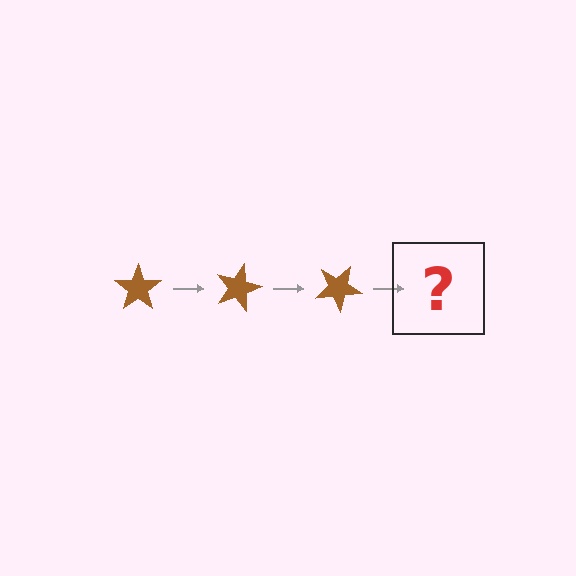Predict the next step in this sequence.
The next step is a brown star rotated 45 degrees.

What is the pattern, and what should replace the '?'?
The pattern is that the star rotates 15 degrees each step. The '?' should be a brown star rotated 45 degrees.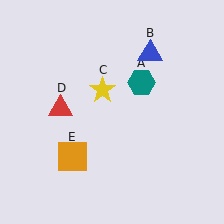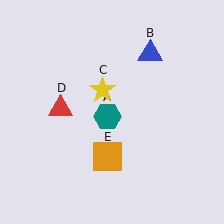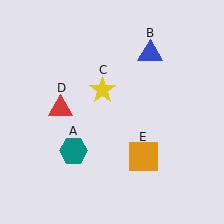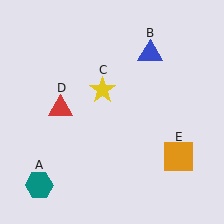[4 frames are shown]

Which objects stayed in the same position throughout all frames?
Blue triangle (object B) and yellow star (object C) and red triangle (object D) remained stationary.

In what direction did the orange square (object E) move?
The orange square (object E) moved right.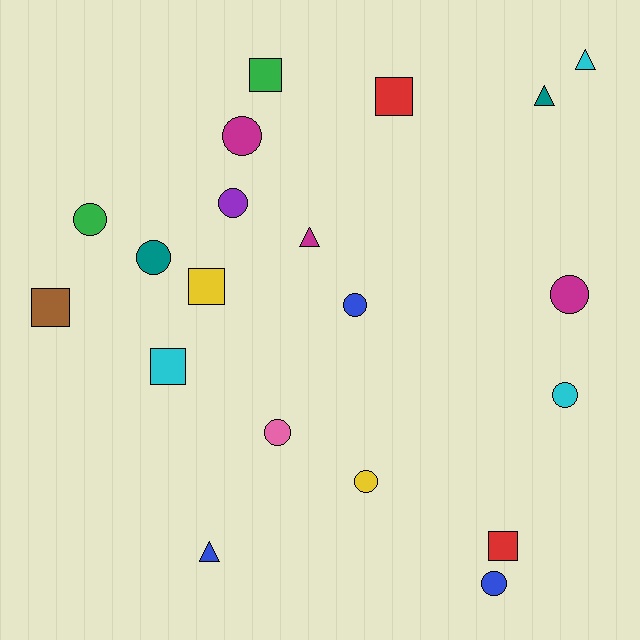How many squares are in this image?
There are 6 squares.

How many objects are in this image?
There are 20 objects.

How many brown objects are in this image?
There is 1 brown object.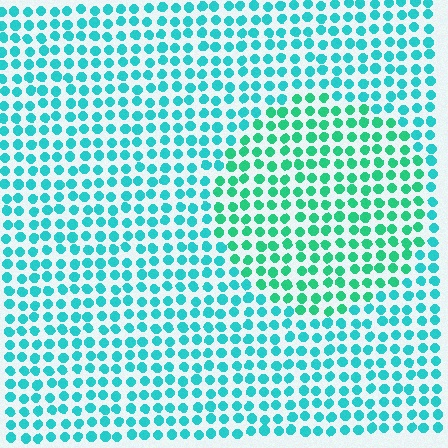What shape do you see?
I see a circle.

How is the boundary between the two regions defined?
The boundary is defined purely by a slight shift in hue (about 27 degrees). Spacing, size, and orientation are identical on both sides.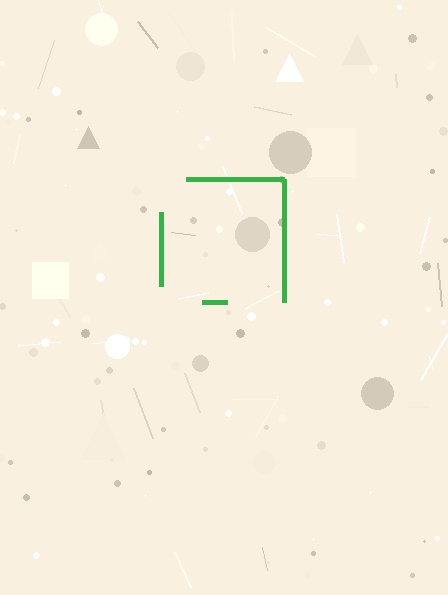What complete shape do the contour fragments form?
The contour fragments form a square.